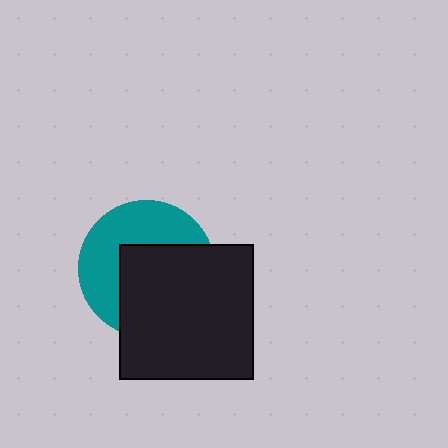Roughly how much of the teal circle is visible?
About half of it is visible (roughly 47%).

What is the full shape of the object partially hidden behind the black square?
The partially hidden object is a teal circle.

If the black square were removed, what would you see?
You would see the complete teal circle.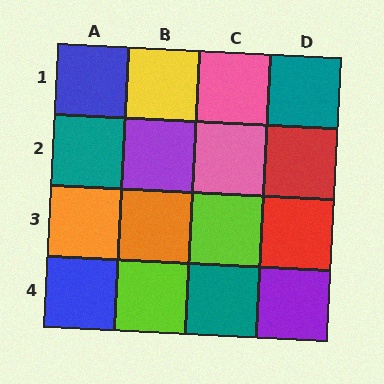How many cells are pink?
2 cells are pink.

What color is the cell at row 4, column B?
Lime.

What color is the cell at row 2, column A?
Teal.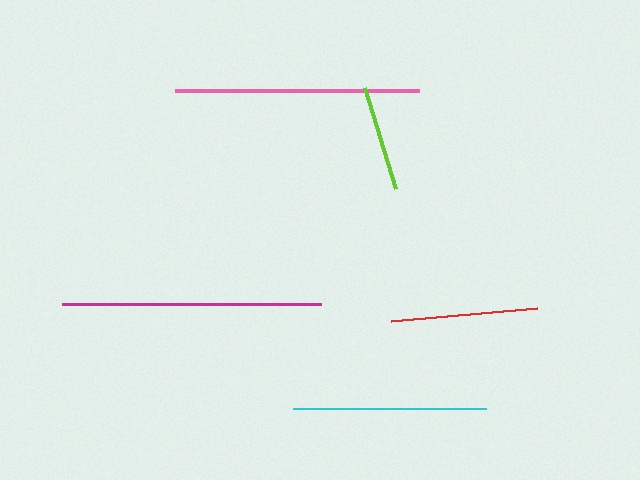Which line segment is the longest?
The magenta line is the longest at approximately 259 pixels.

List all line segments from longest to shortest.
From longest to shortest: magenta, pink, cyan, red, lime.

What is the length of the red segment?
The red segment is approximately 147 pixels long.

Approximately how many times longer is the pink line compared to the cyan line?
The pink line is approximately 1.3 times the length of the cyan line.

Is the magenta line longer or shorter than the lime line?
The magenta line is longer than the lime line.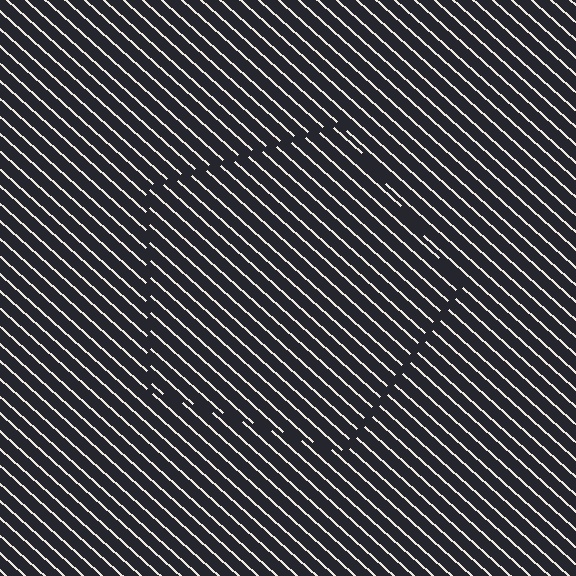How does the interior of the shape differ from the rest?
The interior of the shape contains the same grating, shifted by half a period — the contour is defined by the phase discontinuity where line-ends from the inner and outer gratings abut.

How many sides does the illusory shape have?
5 sides — the line-ends trace a pentagon.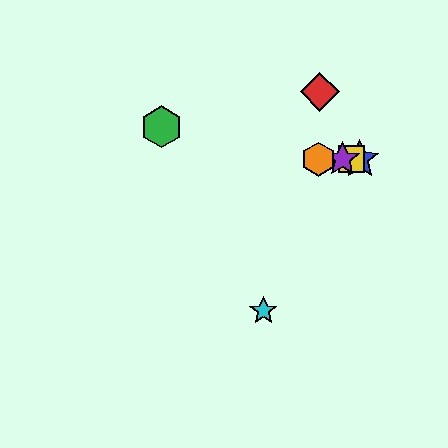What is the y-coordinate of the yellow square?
The yellow square is at y≈159.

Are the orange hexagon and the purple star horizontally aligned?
Yes, both are at y≈159.